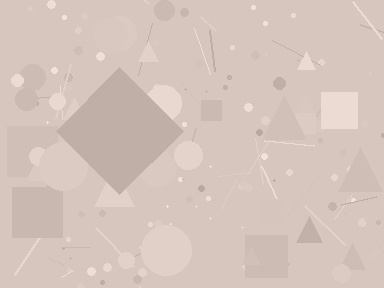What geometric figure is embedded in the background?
A diamond is embedded in the background.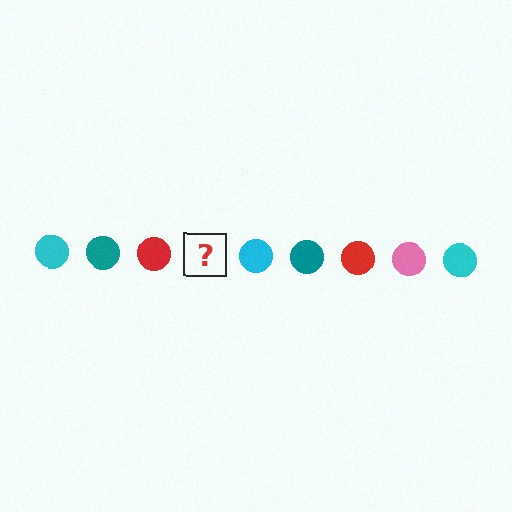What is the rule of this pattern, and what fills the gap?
The rule is that the pattern cycles through cyan, teal, red, pink circles. The gap should be filled with a pink circle.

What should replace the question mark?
The question mark should be replaced with a pink circle.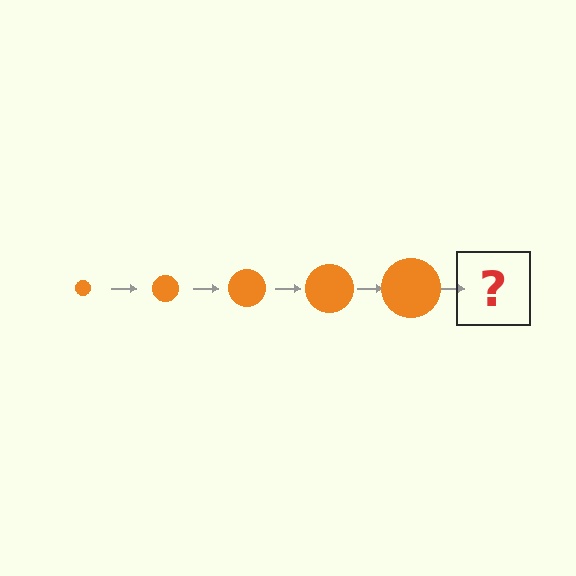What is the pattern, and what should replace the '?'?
The pattern is that the circle gets progressively larger each step. The '?' should be an orange circle, larger than the previous one.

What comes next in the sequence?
The next element should be an orange circle, larger than the previous one.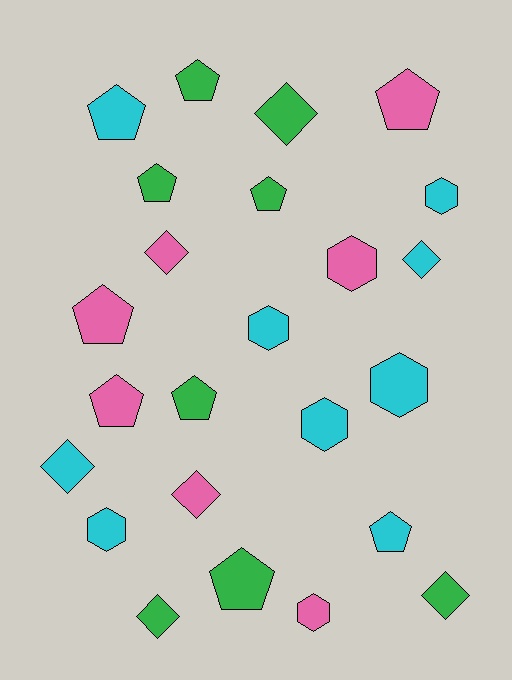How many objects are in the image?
There are 24 objects.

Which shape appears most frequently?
Pentagon, with 10 objects.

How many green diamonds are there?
There are 3 green diamonds.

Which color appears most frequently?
Cyan, with 9 objects.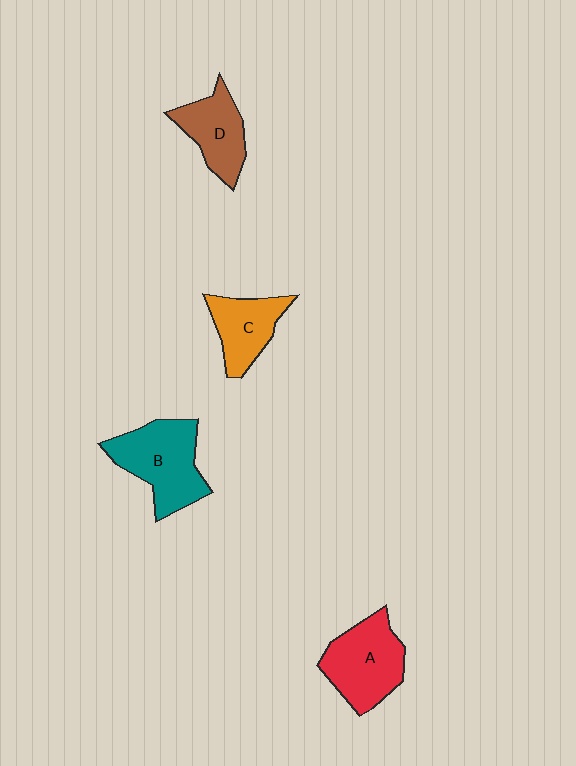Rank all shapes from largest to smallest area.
From largest to smallest: B (teal), A (red), D (brown), C (orange).